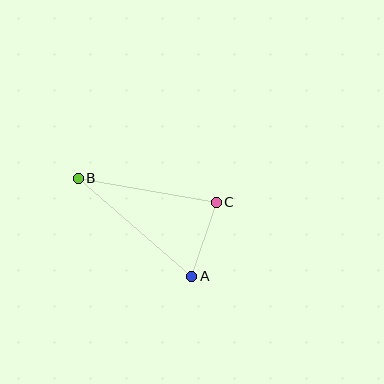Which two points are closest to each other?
Points A and C are closest to each other.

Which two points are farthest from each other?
Points A and B are farthest from each other.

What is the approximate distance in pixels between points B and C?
The distance between B and C is approximately 140 pixels.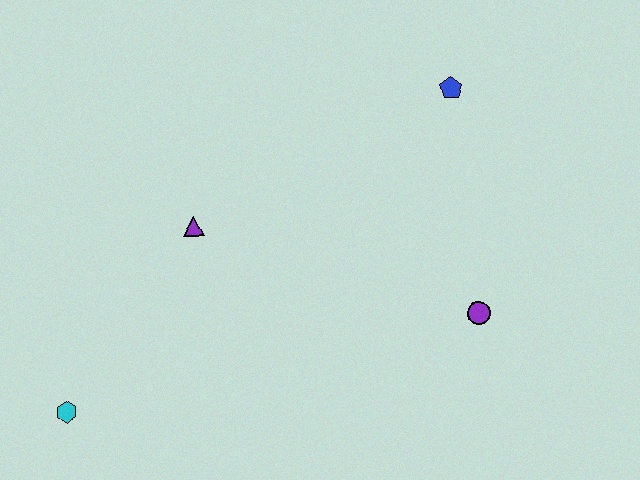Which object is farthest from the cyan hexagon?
The blue pentagon is farthest from the cyan hexagon.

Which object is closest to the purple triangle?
The cyan hexagon is closest to the purple triangle.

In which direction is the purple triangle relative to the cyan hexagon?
The purple triangle is above the cyan hexagon.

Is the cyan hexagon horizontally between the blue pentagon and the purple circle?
No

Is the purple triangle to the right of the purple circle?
No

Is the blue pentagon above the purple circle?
Yes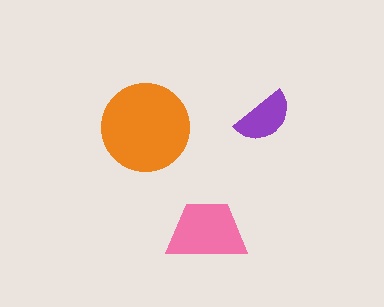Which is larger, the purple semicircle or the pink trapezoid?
The pink trapezoid.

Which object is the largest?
The orange circle.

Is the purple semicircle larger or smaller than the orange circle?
Smaller.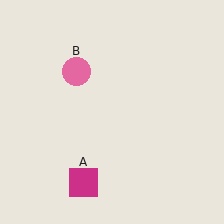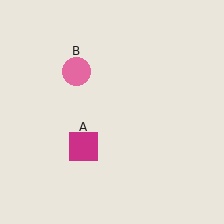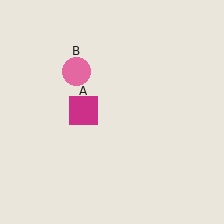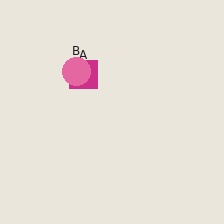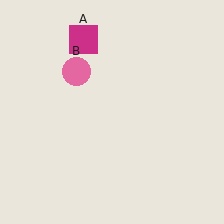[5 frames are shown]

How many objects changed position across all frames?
1 object changed position: magenta square (object A).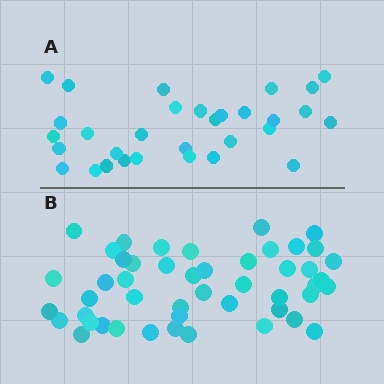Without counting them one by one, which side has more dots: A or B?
Region B (the bottom region) has more dots.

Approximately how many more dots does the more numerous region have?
Region B has approximately 15 more dots than region A.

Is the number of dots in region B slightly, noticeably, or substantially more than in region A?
Region B has substantially more. The ratio is roughly 1.5 to 1.